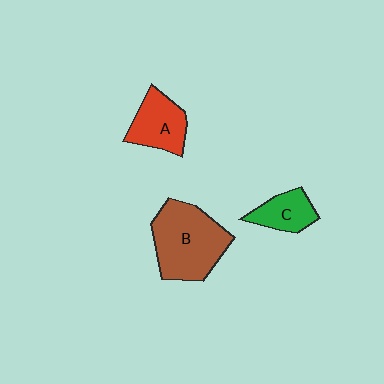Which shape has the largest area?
Shape B (brown).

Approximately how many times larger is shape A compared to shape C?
Approximately 1.3 times.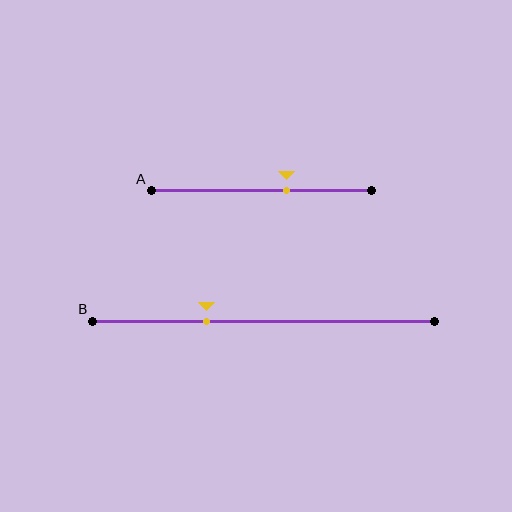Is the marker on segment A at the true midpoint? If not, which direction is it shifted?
No, the marker on segment A is shifted to the right by about 12% of the segment length.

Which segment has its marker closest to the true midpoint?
Segment A has its marker closest to the true midpoint.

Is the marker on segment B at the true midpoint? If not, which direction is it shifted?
No, the marker on segment B is shifted to the left by about 17% of the segment length.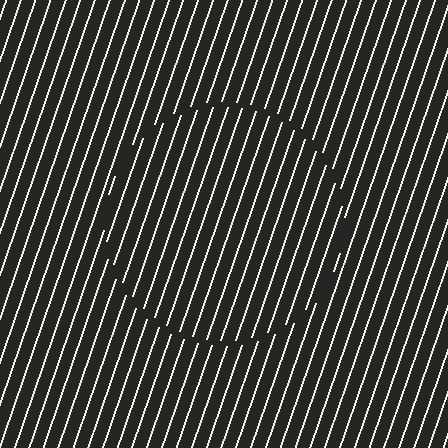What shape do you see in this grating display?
An illusory circle. The interior of the shape contains the same grating, shifted by half a period — the contour is defined by the phase discontinuity where line-ends from the inner and outer gratings abut.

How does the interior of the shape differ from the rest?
The interior of the shape contains the same grating, shifted by half a period — the contour is defined by the phase discontinuity where line-ends from the inner and outer gratings abut.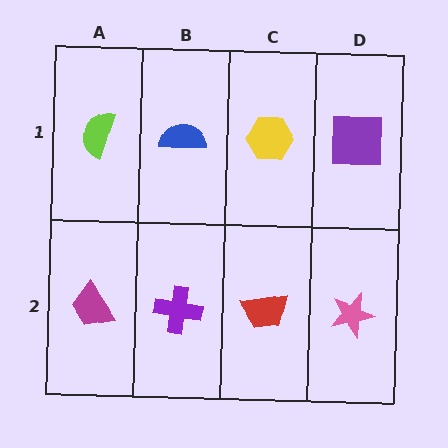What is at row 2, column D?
A pink star.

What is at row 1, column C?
A yellow hexagon.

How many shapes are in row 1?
4 shapes.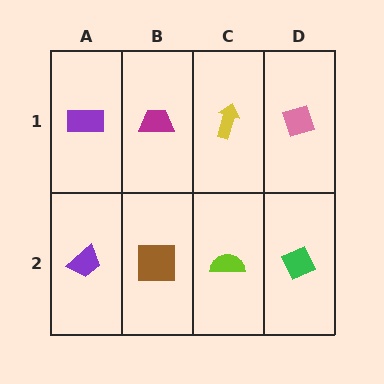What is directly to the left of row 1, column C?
A magenta trapezoid.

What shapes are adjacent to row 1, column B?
A brown square (row 2, column B), a purple rectangle (row 1, column A), a yellow arrow (row 1, column C).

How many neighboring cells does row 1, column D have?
2.